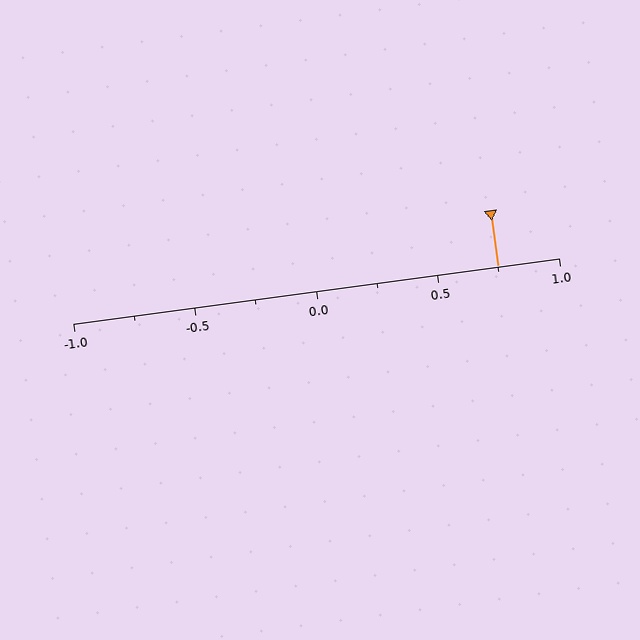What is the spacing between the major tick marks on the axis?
The major ticks are spaced 0.5 apart.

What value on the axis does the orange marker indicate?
The marker indicates approximately 0.75.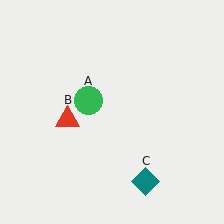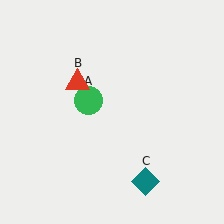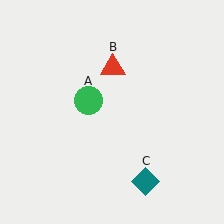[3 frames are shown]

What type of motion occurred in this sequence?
The red triangle (object B) rotated clockwise around the center of the scene.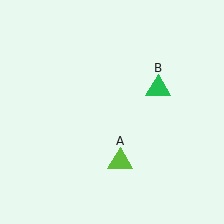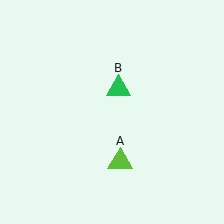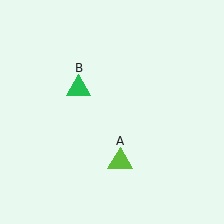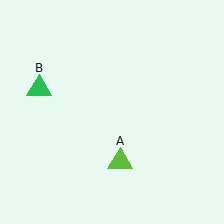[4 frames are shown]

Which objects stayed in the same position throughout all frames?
Lime triangle (object A) remained stationary.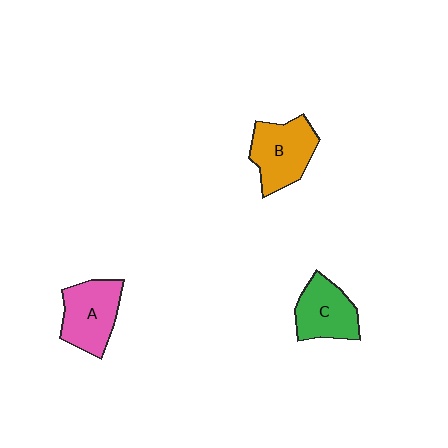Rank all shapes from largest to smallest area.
From largest to smallest: B (orange), A (pink), C (green).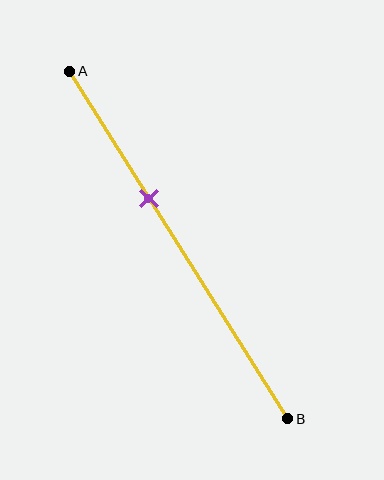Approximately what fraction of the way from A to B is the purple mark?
The purple mark is approximately 35% of the way from A to B.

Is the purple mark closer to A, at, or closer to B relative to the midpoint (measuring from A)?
The purple mark is closer to point A than the midpoint of segment AB.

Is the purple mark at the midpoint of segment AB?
No, the mark is at about 35% from A, not at the 50% midpoint.